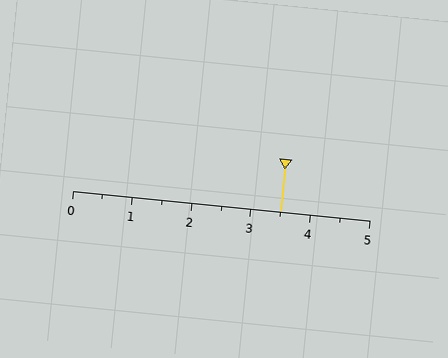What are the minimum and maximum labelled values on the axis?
The axis runs from 0 to 5.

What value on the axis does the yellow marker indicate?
The marker indicates approximately 3.5.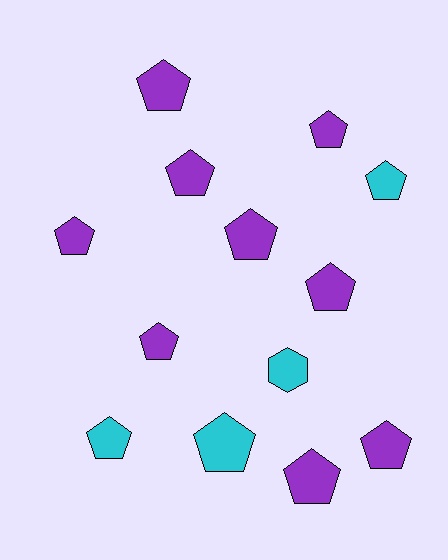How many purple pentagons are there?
There are 9 purple pentagons.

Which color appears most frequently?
Purple, with 9 objects.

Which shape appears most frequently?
Pentagon, with 12 objects.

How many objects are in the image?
There are 13 objects.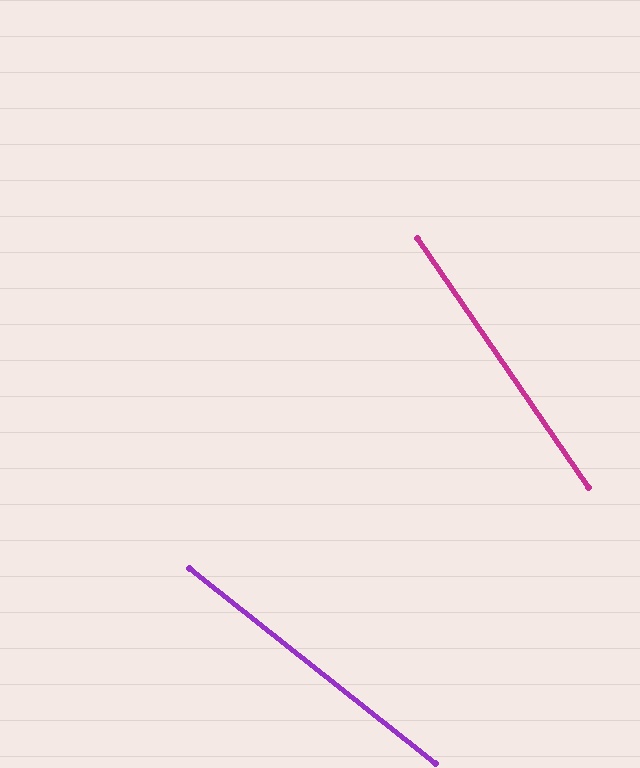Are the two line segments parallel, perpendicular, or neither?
Neither parallel nor perpendicular — they differ by about 17°.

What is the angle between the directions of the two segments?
Approximately 17 degrees.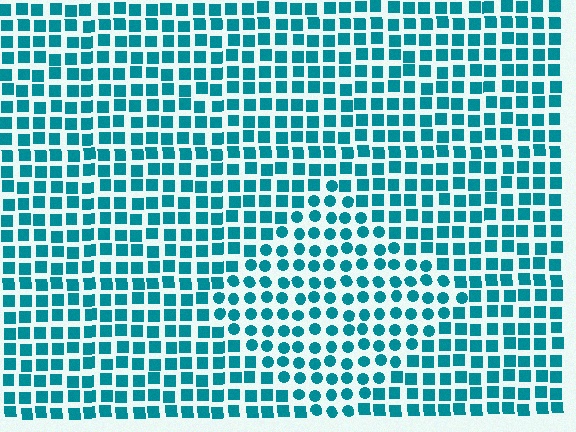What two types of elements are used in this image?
The image uses circles inside the diamond region and squares outside it.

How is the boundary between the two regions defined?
The boundary is defined by a change in element shape: circles inside vs. squares outside. All elements share the same color and spacing.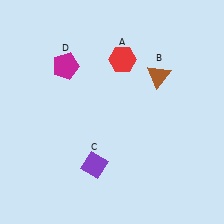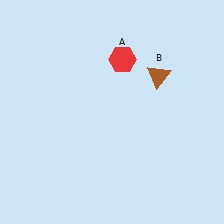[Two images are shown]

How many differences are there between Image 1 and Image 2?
There are 2 differences between the two images.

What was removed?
The magenta pentagon (D), the purple diamond (C) were removed in Image 2.